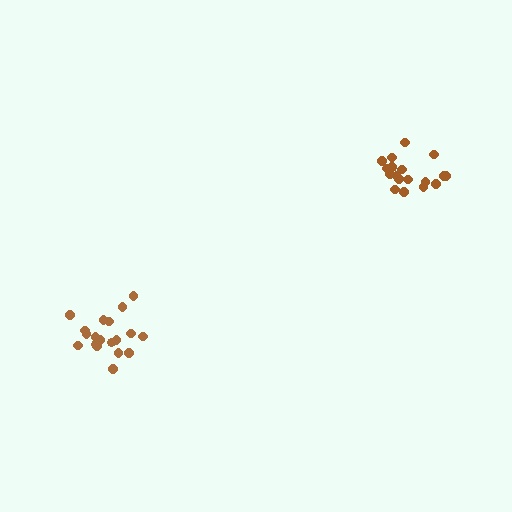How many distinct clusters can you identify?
There are 2 distinct clusters.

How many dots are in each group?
Group 1: 19 dots, Group 2: 20 dots (39 total).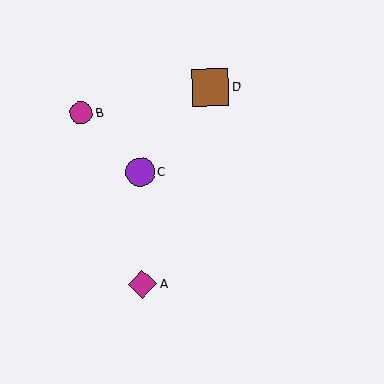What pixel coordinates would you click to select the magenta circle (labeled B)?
Click at (81, 113) to select the magenta circle B.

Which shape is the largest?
The brown square (labeled D) is the largest.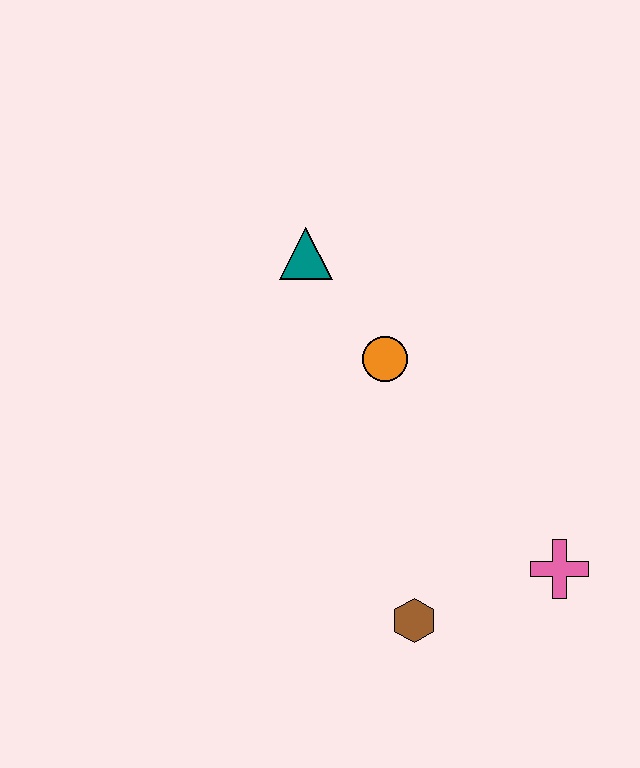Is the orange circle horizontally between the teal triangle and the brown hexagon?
Yes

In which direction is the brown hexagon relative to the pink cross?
The brown hexagon is to the left of the pink cross.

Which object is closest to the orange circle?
The teal triangle is closest to the orange circle.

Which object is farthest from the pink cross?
The teal triangle is farthest from the pink cross.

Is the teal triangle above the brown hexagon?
Yes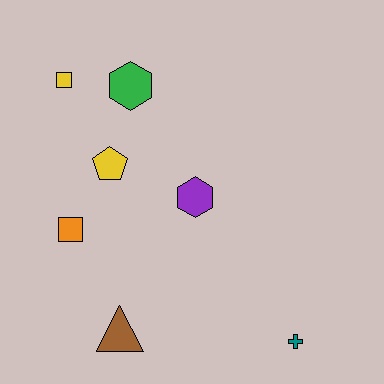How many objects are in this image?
There are 7 objects.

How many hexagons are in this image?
There are 2 hexagons.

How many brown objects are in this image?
There is 1 brown object.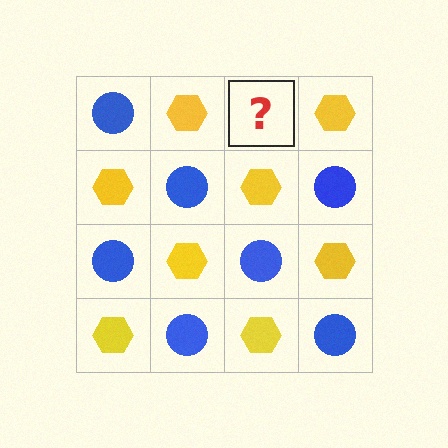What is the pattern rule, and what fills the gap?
The rule is that it alternates blue circle and yellow hexagon in a checkerboard pattern. The gap should be filled with a blue circle.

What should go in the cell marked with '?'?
The missing cell should contain a blue circle.